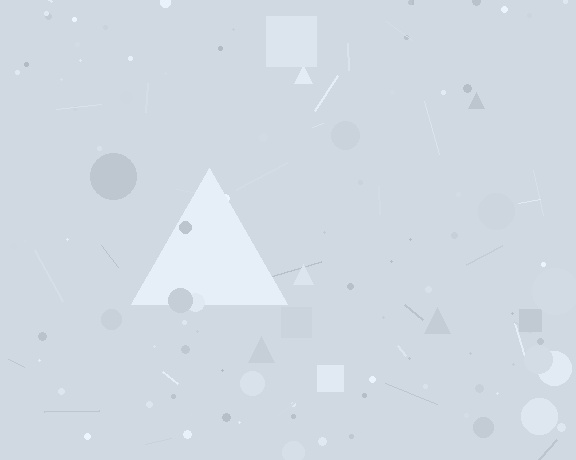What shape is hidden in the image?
A triangle is hidden in the image.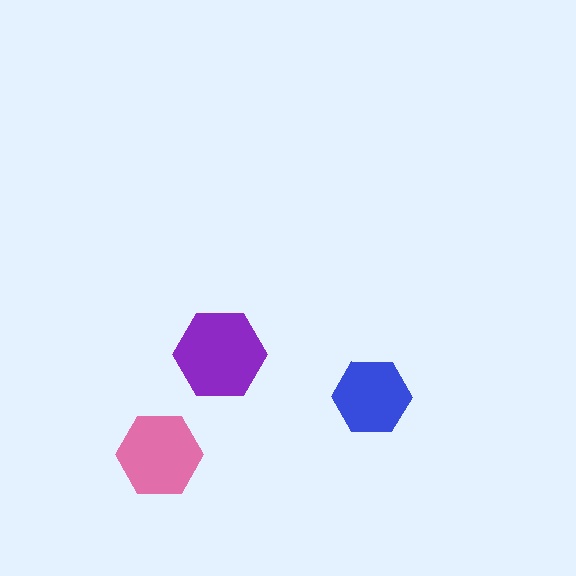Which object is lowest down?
The pink hexagon is bottommost.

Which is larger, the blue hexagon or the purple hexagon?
The purple one.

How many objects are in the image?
There are 3 objects in the image.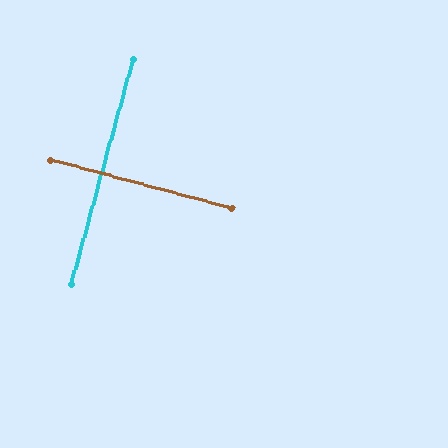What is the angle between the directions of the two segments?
Approximately 90 degrees.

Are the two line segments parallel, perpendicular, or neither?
Perpendicular — they meet at approximately 90°.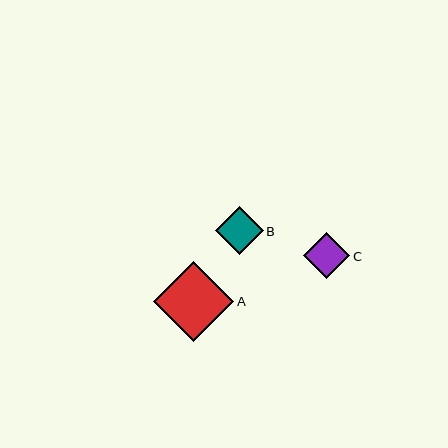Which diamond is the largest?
Diamond A is the largest with a size of approximately 81 pixels.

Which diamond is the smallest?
Diamond C is the smallest with a size of approximately 46 pixels.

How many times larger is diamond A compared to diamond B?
Diamond A is approximately 1.7 times the size of diamond B.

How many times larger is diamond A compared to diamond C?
Diamond A is approximately 1.8 times the size of diamond C.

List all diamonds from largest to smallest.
From largest to smallest: A, B, C.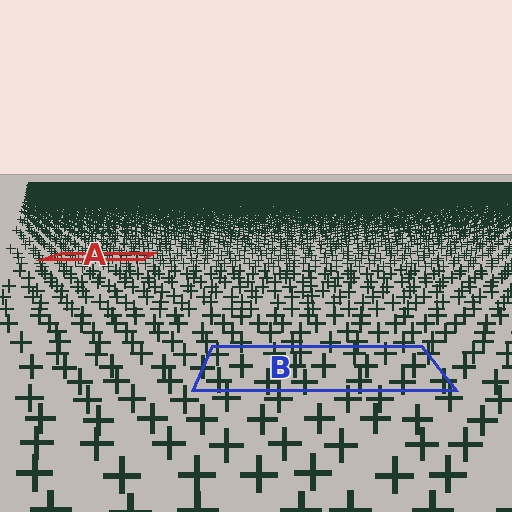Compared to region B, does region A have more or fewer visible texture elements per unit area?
Region A has more texture elements per unit area — they are packed more densely because it is farther away.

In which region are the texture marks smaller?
The texture marks are smaller in region A, because it is farther away.